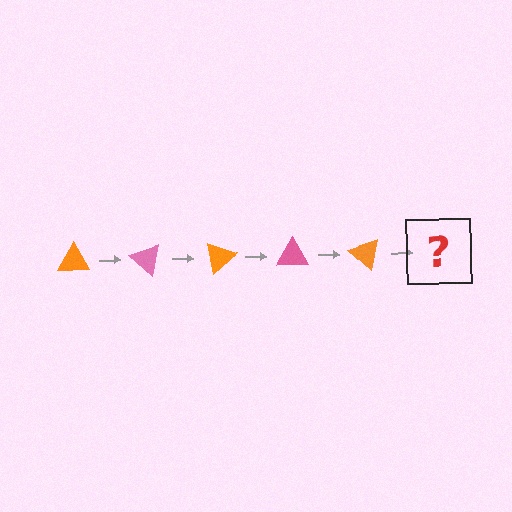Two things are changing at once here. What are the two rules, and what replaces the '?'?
The two rules are that it rotates 40 degrees each step and the color cycles through orange and pink. The '?' should be a pink triangle, rotated 200 degrees from the start.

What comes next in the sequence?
The next element should be a pink triangle, rotated 200 degrees from the start.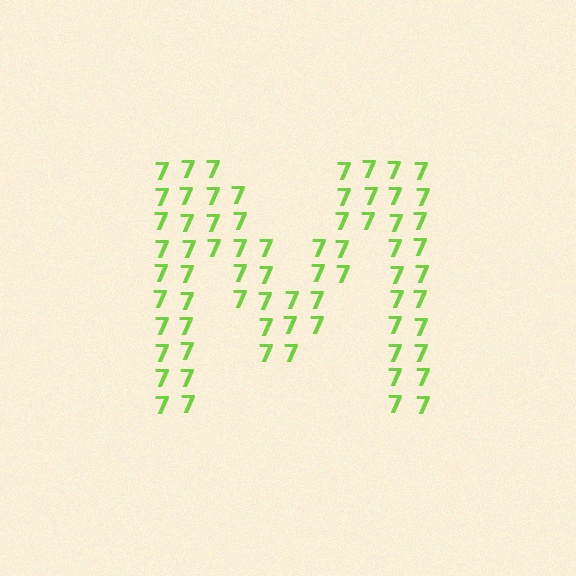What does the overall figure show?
The overall figure shows the letter M.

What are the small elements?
The small elements are digit 7's.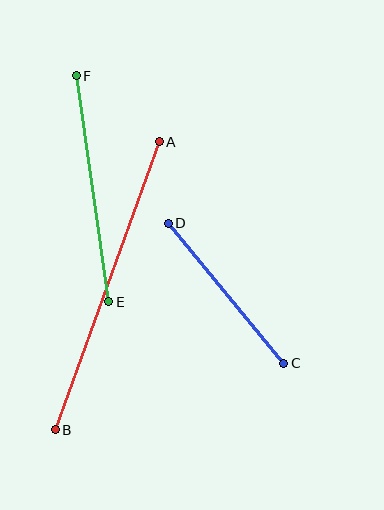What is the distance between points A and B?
The distance is approximately 306 pixels.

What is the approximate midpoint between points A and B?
The midpoint is at approximately (107, 286) pixels.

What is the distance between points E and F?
The distance is approximately 228 pixels.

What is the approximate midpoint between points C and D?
The midpoint is at approximately (226, 293) pixels.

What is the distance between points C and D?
The distance is approximately 182 pixels.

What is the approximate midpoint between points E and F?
The midpoint is at approximately (92, 189) pixels.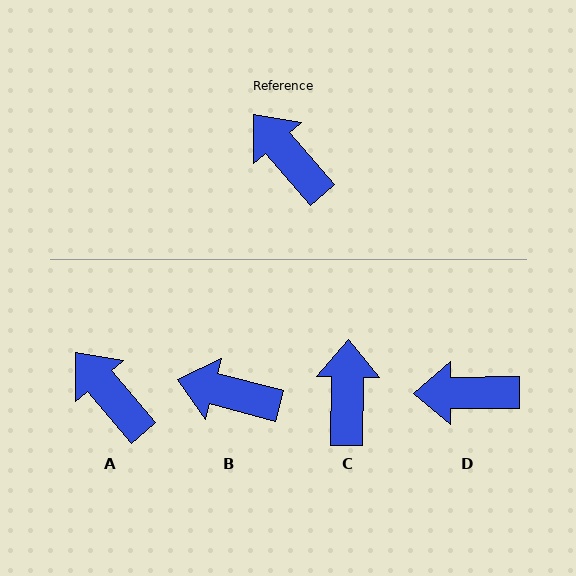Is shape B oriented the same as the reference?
No, it is off by about 34 degrees.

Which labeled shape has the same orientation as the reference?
A.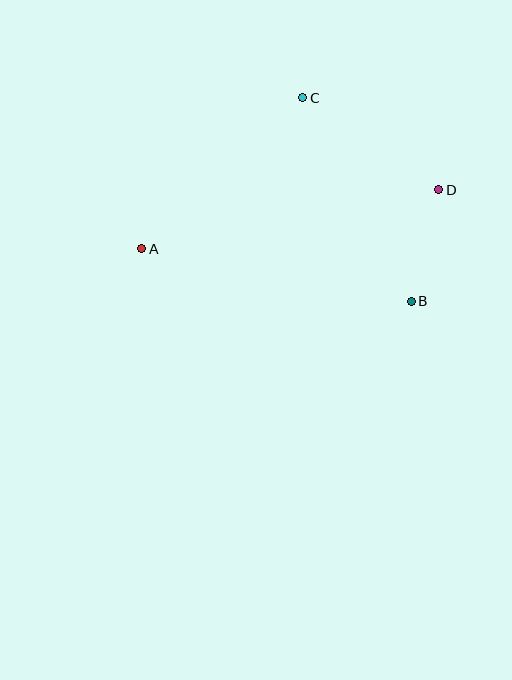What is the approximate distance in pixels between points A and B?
The distance between A and B is approximately 275 pixels.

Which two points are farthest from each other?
Points A and D are farthest from each other.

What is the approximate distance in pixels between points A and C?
The distance between A and C is approximately 221 pixels.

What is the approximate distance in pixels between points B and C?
The distance between B and C is approximately 231 pixels.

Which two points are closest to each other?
Points B and D are closest to each other.